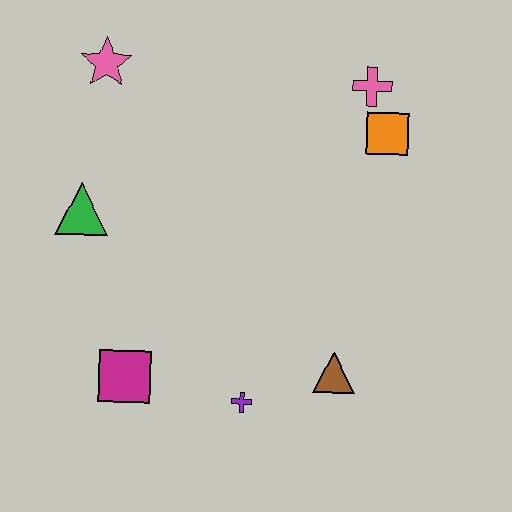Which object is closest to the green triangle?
The pink star is closest to the green triangle.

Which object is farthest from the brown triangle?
The pink star is farthest from the brown triangle.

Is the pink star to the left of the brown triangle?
Yes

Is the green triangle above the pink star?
No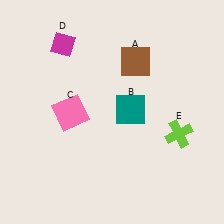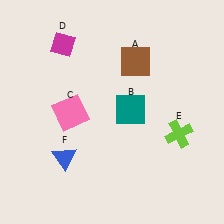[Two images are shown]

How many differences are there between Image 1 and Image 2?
There is 1 difference between the two images.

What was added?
A blue triangle (F) was added in Image 2.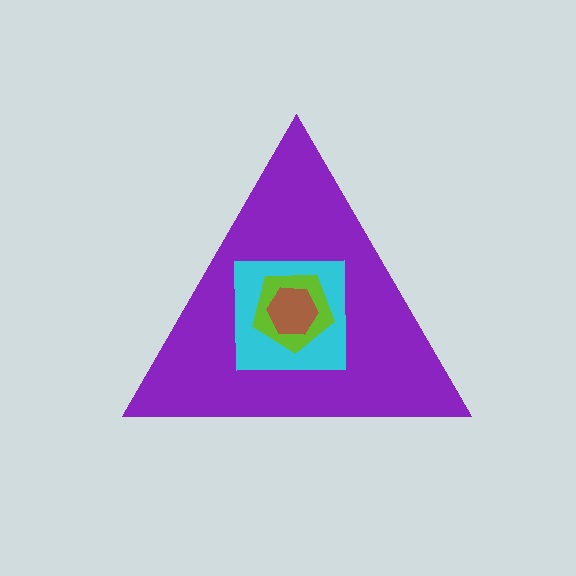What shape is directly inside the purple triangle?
The cyan square.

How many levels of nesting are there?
4.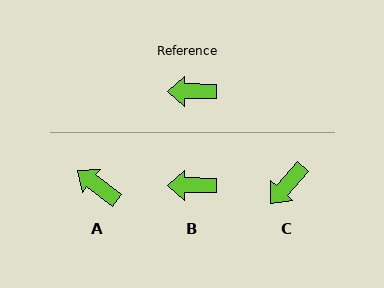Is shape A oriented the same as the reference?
No, it is off by about 37 degrees.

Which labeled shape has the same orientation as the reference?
B.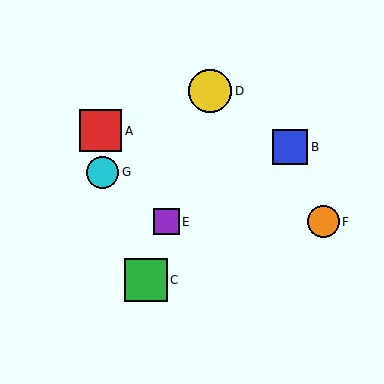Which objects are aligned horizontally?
Objects E, F are aligned horizontally.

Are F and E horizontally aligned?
Yes, both are at y≈222.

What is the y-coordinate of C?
Object C is at y≈280.